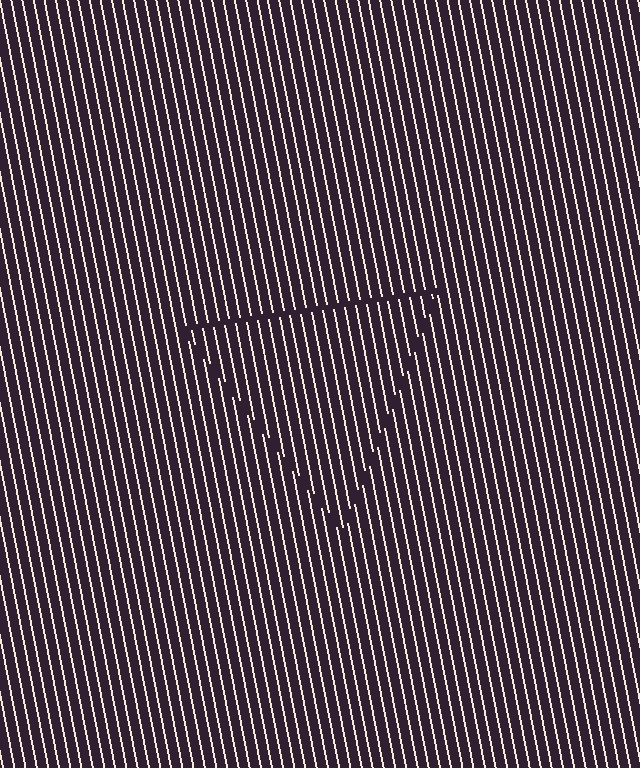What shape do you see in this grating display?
An illusory triangle. The interior of the shape contains the same grating, shifted by half a period — the contour is defined by the phase discontinuity where line-ends from the inner and outer gratings abut.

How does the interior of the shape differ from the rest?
The interior of the shape contains the same grating, shifted by half a period — the contour is defined by the phase discontinuity where line-ends from the inner and outer gratings abut.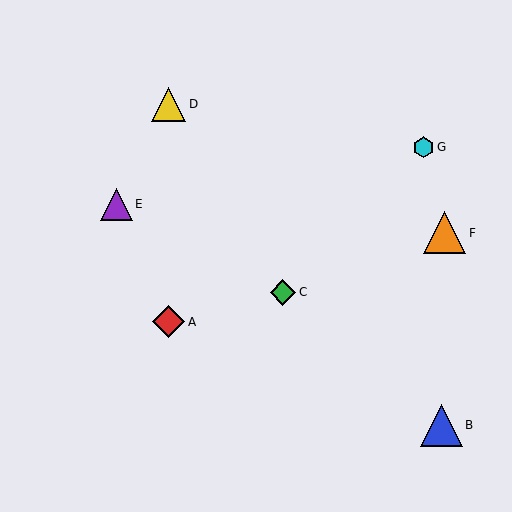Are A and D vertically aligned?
Yes, both are at x≈169.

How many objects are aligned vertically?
2 objects (A, D) are aligned vertically.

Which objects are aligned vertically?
Objects A, D are aligned vertically.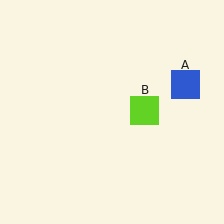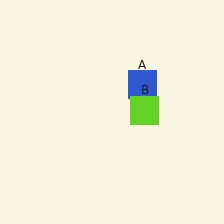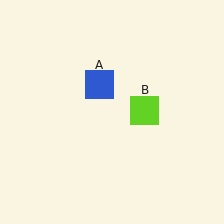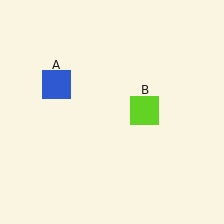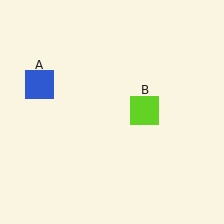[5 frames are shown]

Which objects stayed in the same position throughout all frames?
Lime square (object B) remained stationary.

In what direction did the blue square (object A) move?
The blue square (object A) moved left.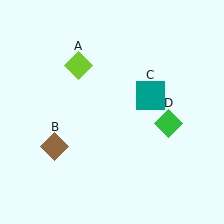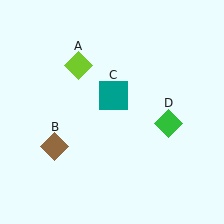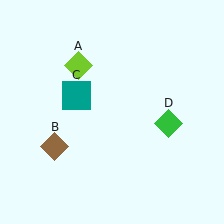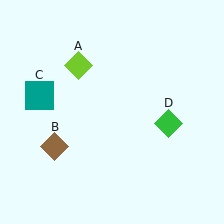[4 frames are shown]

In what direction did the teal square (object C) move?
The teal square (object C) moved left.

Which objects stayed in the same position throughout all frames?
Lime diamond (object A) and brown diamond (object B) and green diamond (object D) remained stationary.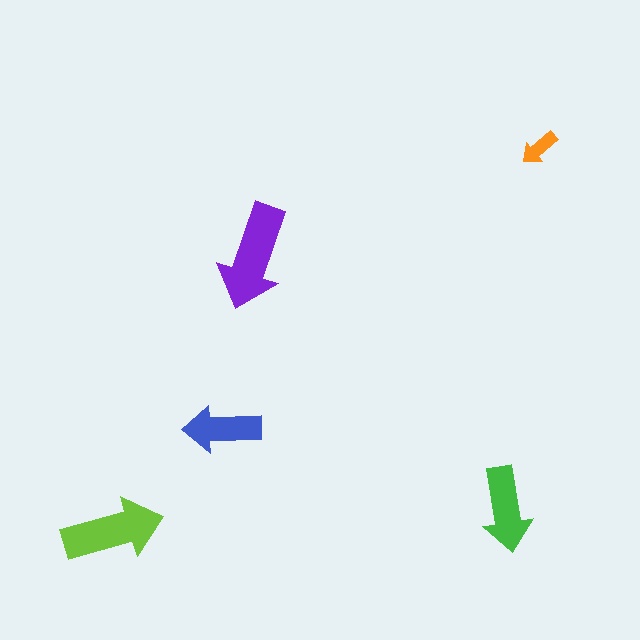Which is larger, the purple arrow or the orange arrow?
The purple one.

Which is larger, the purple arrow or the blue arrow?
The purple one.